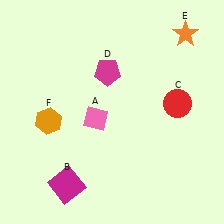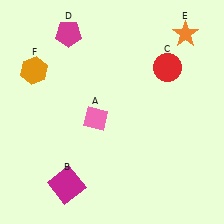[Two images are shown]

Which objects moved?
The objects that moved are: the red circle (C), the magenta pentagon (D), the orange hexagon (F).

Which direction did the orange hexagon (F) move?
The orange hexagon (F) moved up.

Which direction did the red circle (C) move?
The red circle (C) moved up.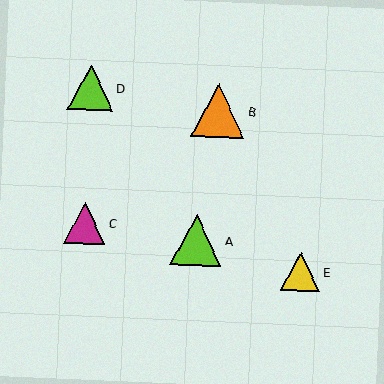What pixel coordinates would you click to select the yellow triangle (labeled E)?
Click at (301, 271) to select the yellow triangle E.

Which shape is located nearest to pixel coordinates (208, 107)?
The orange triangle (labeled B) at (218, 111) is nearest to that location.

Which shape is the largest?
The orange triangle (labeled B) is the largest.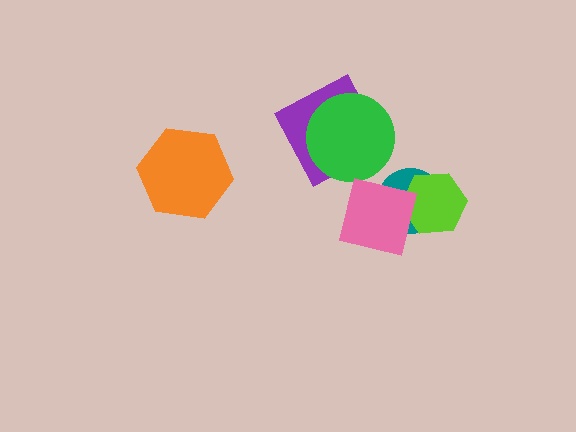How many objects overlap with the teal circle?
2 objects overlap with the teal circle.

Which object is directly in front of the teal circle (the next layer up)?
The lime hexagon is directly in front of the teal circle.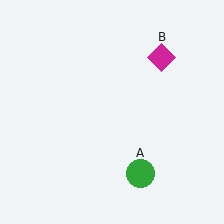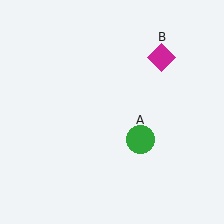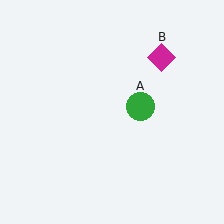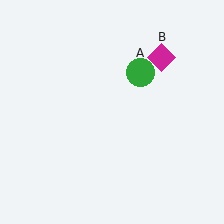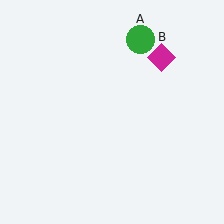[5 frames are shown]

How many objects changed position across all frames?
1 object changed position: green circle (object A).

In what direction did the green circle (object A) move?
The green circle (object A) moved up.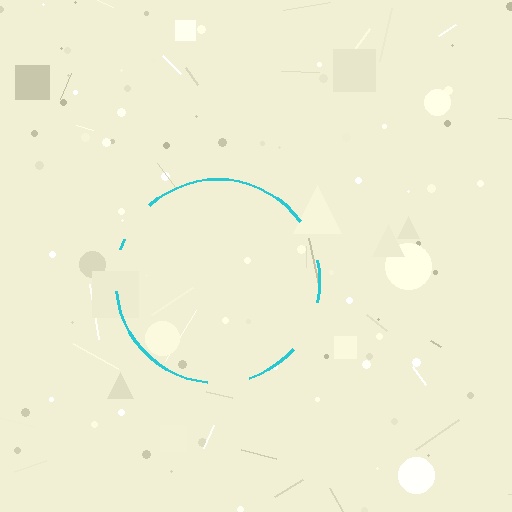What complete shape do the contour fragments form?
The contour fragments form a circle.